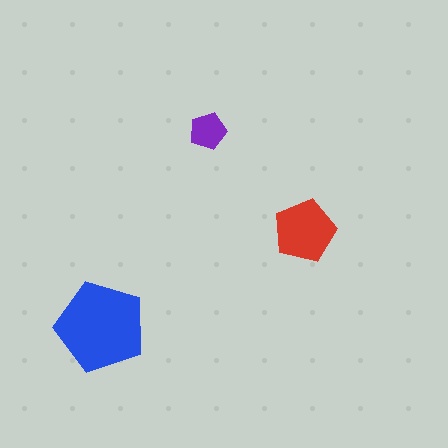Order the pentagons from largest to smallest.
the blue one, the red one, the purple one.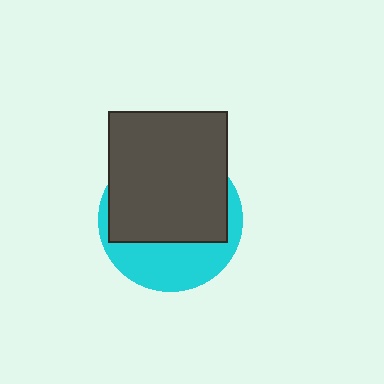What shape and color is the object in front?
The object in front is a dark gray rectangle.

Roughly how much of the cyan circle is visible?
A small part of it is visible (roughly 37%).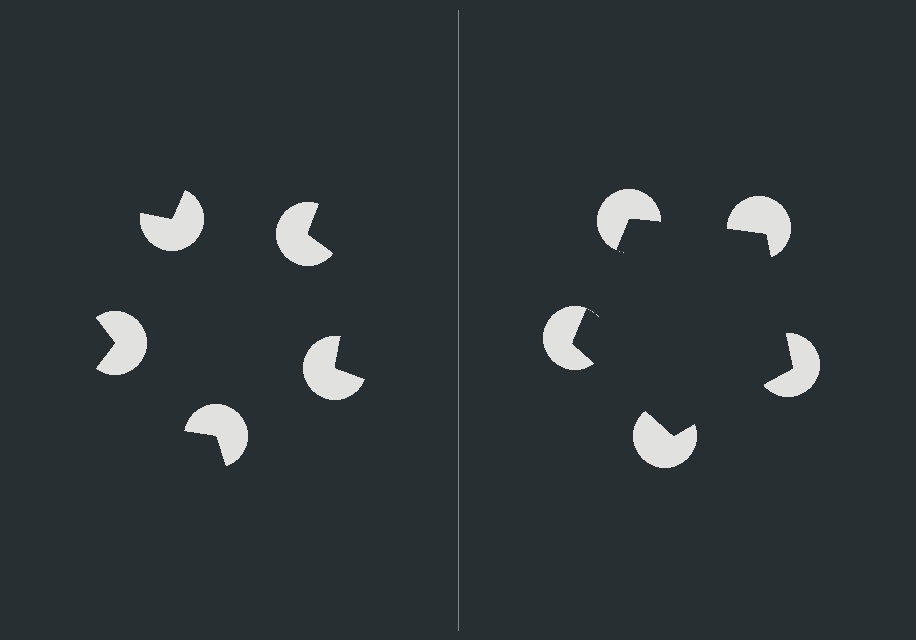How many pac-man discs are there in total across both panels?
10 — 5 on each side.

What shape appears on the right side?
An illusory pentagon.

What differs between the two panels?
The pac-man discs are positioned identically on both sides; only the wedge orientations differ. On the right they align to a pentagon; on the left they are misaligned.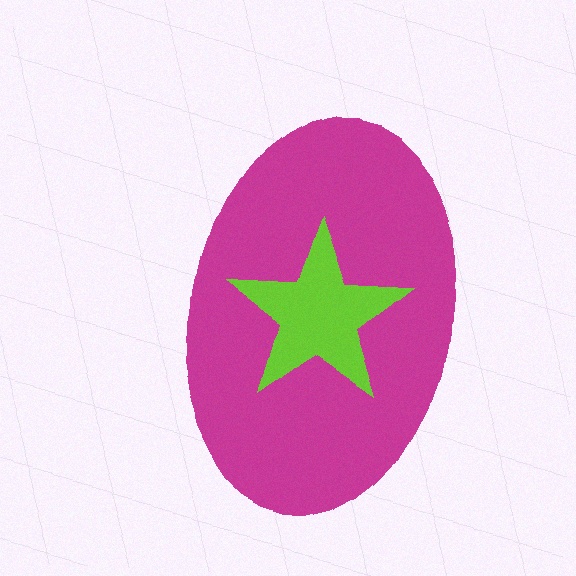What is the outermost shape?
The magenta ellipse.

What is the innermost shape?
The lime star.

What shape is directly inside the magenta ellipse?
The lime star.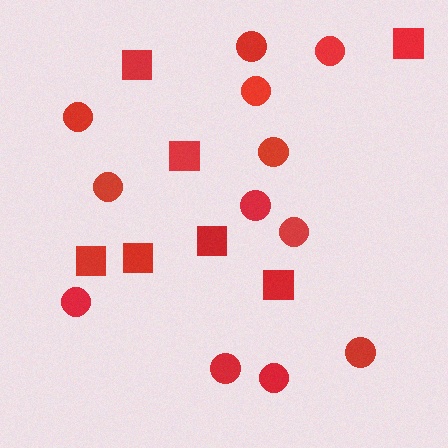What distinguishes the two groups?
There are 2 groups: one group of circles (12) and one group of squares (7).